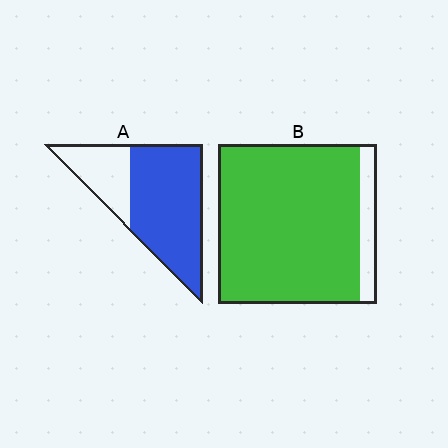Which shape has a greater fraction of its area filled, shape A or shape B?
Shape B.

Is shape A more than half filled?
Yes.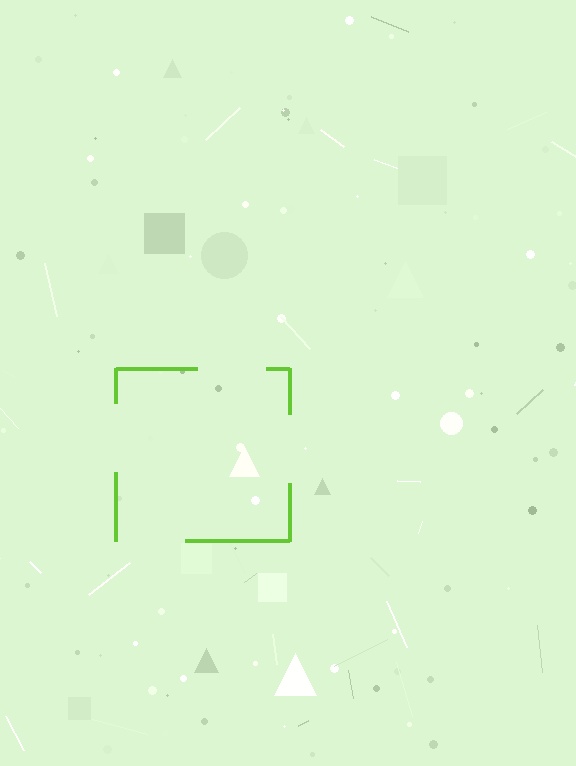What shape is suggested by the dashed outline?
The dashed outline suggests a square.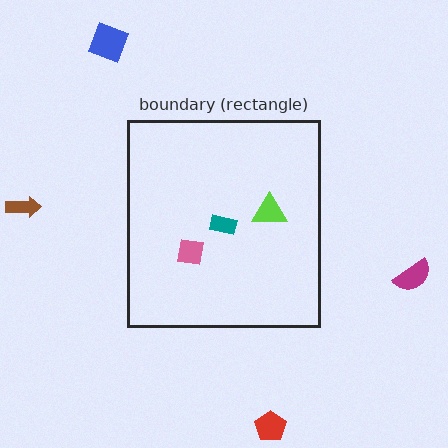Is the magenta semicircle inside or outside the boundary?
Outside.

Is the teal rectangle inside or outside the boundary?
Inside.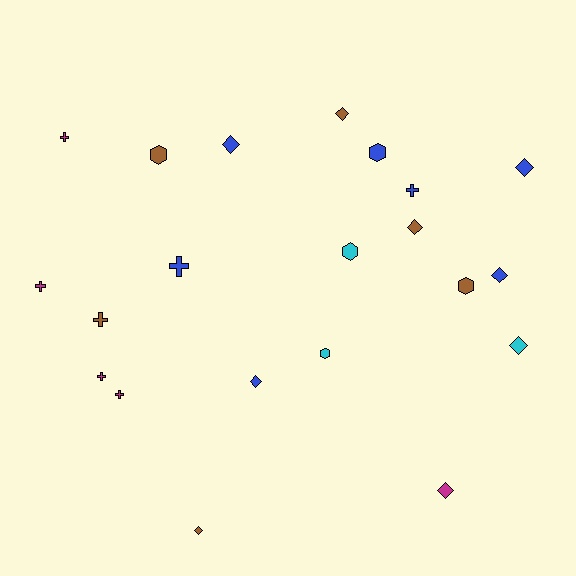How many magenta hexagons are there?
There are no magenta hexagons.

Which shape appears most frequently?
Diamond, with 9 objects.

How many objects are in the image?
There are 21 objects.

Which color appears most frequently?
Blue, with 7 objects.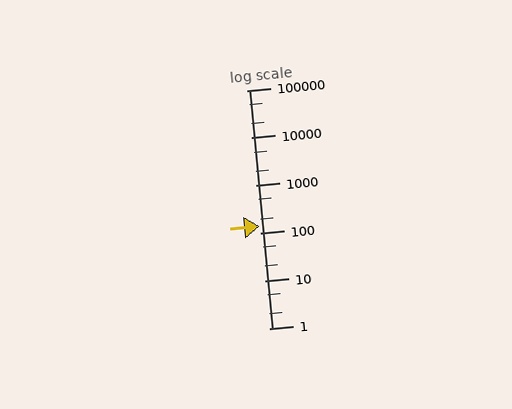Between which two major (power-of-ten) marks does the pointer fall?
The pointer is between 100 and 1000.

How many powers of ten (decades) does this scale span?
The scale spans 5 decades, from 1 to 100000.